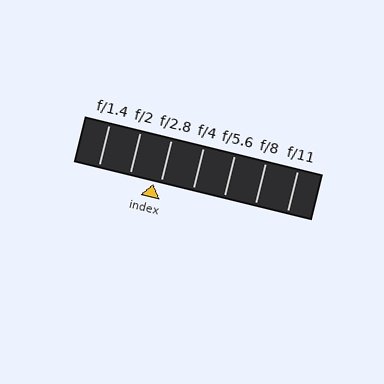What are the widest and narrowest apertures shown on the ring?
The widest aperture shown is f/1.4 and the narrowest is f/11.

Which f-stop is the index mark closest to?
The index mark is closest to f/2.8.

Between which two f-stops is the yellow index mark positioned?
The index mark is between f/2 and f/2.8.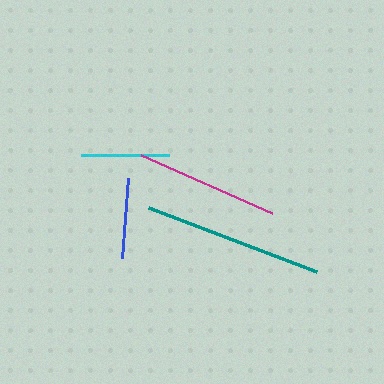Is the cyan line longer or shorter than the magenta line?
The magenta line is longer than the cyan line.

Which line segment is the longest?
The teal line is the longest at approximately 180 pixels.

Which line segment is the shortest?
The blue line is the shortest at approximately 80 pixels.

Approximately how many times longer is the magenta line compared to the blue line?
The magenta line is approximately 1.8 times the length of the blue line.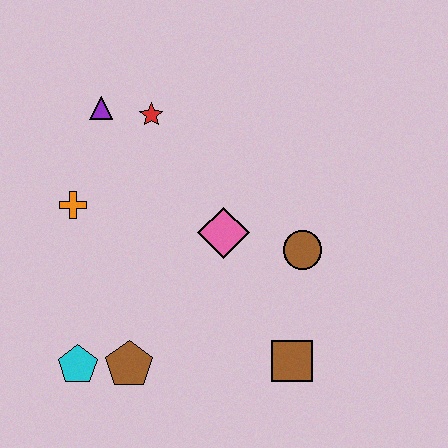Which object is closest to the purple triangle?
The red star is closest to the purple triangle.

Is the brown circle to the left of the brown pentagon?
No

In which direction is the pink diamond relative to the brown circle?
The pink diamond is to the left of the brown circle.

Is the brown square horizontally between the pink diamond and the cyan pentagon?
No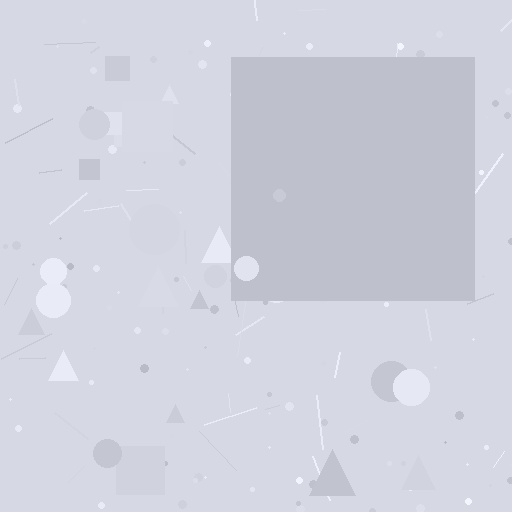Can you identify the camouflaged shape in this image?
The camouflaged shape is a square.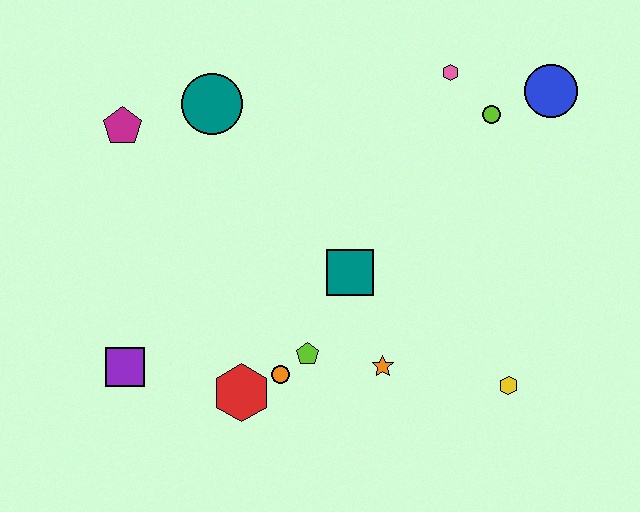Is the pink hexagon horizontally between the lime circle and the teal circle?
Yes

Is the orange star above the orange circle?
Yes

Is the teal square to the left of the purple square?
No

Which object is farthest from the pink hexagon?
The purple square is farthest from the pink hexagon.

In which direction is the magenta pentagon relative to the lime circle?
The magenta pentagon is to the left of the lime circle.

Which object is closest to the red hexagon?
The orange circle is closest to the red hexagon.